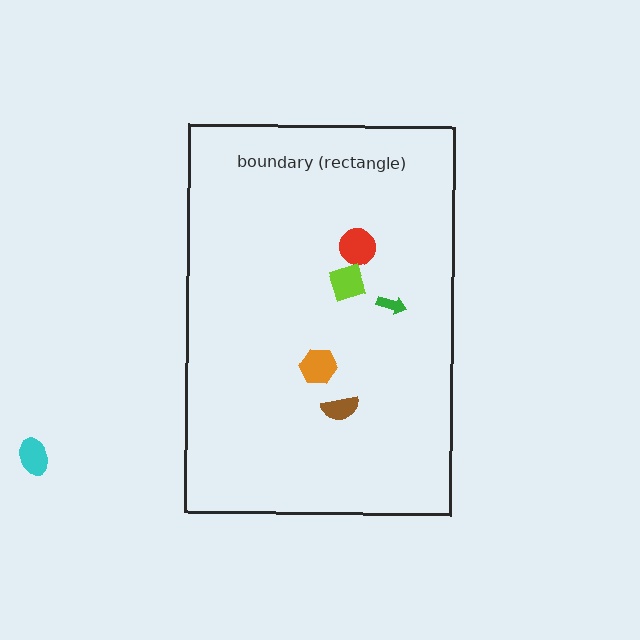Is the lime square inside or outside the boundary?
Inside.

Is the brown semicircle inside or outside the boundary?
Inside.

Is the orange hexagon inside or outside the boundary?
Inside.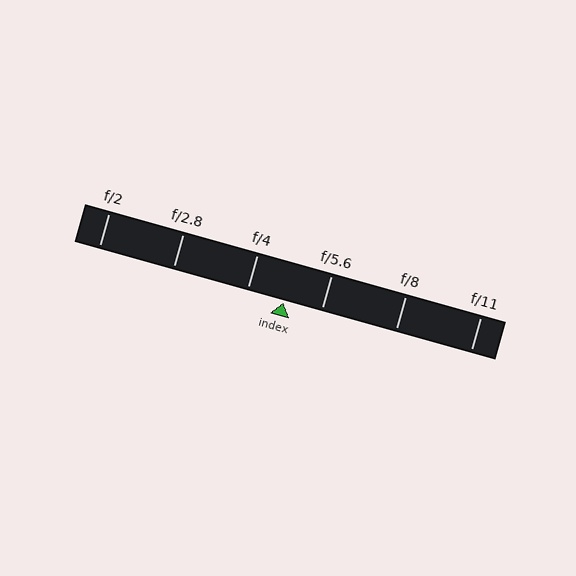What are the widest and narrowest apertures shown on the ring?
The widest aperture shown is f/2 and the narrowest is f/11.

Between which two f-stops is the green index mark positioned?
The index mark is between f/4 and f/5.6.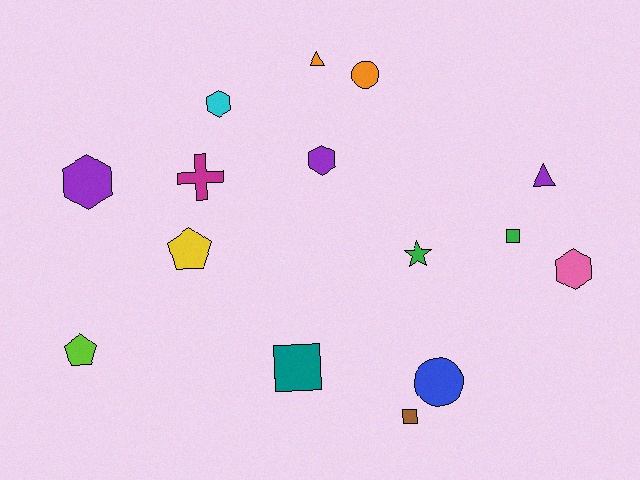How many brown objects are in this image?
There is 1 brown object.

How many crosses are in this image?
There is 1 cross.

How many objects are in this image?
There are 15 objects.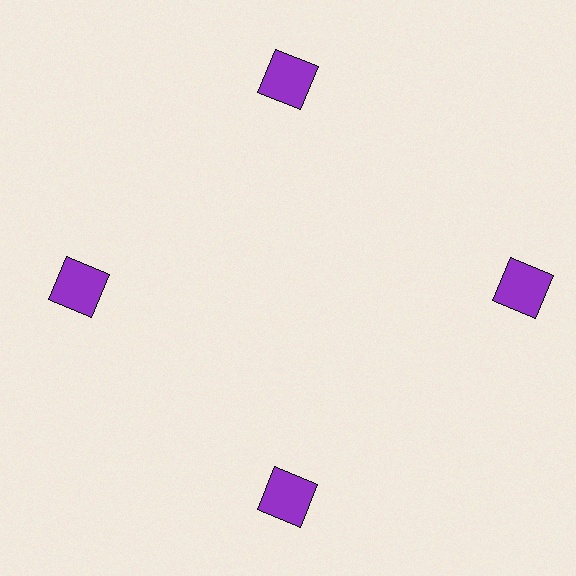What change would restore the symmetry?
The symmetry would be restored by moving it inward, back onto the ring so that all 4 squares sit at equal angles and equal distance from the center.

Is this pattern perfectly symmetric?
No. The 4 purple squares are arranged in a ring, but one element near the 3 o'clock position is pushed outward from the center, breaking the 4-fold rotational symmetry.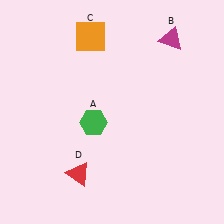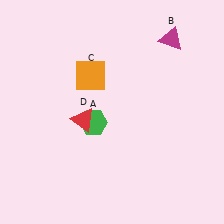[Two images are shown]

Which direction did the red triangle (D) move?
The red triangle (D) moved up.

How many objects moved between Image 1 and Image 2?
2 objects moved between the two images.